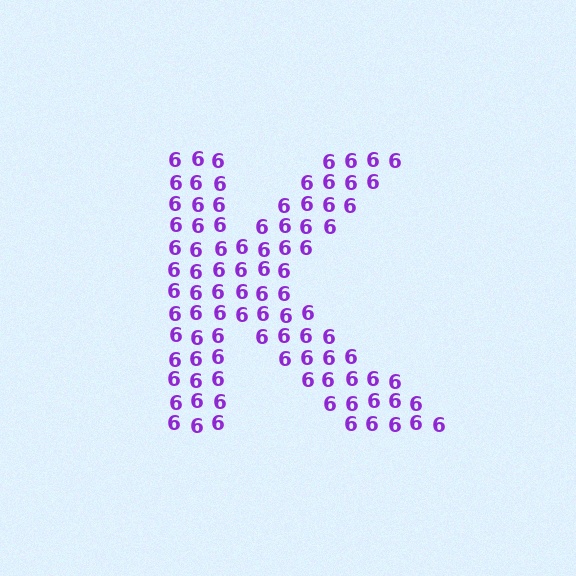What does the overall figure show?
The overall figure shows the letter K.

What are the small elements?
The small elements are digit 6's.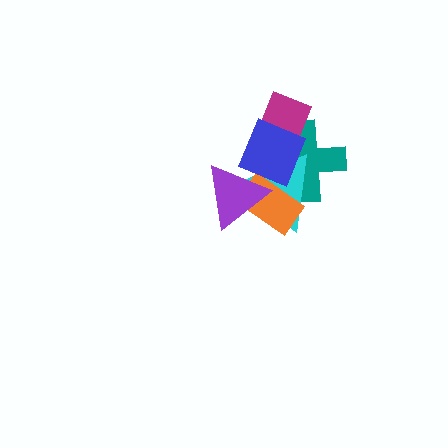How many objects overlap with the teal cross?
4 objects overlap with the teal cross.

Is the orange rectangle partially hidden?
Yes, it is partially covered by another shape.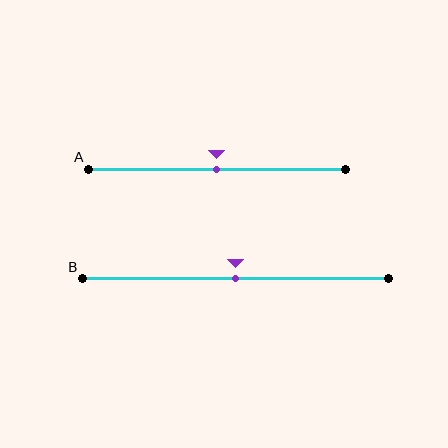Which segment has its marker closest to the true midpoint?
Segment A has its marker closest to the true midpoint.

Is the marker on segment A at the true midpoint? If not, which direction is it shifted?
Yes, the marker on segment A is at the true midpoint.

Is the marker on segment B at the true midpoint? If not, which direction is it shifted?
Yes, the marker on segment B is at the true midpoint.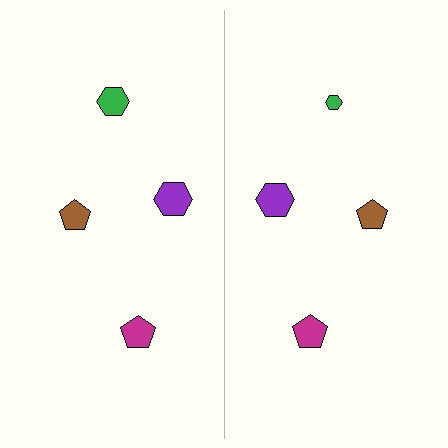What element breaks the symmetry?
The green hexagon on the right side has a different size than its mirror counterpart.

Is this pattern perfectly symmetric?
No, the pattern is not perfectly symmetric. The green hexagon on the right side has a different size than its mirror counterpart.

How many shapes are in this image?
There are 8 shapes in this image.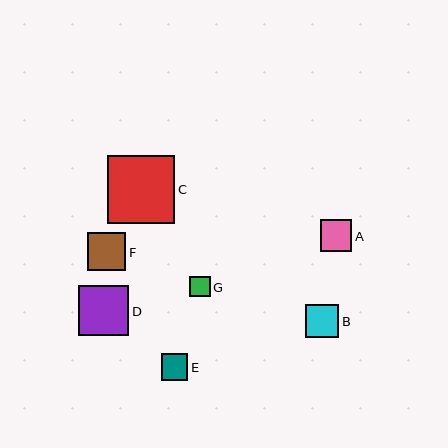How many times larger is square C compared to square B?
Square C is approximately 2.0 times the size of square B.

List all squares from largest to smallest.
From largest to smallest: C, D, F, B, A, E, G.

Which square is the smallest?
Square G is the smallest with a size of approximately 20 pixels.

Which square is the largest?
Square C is the largest with a size of approximately 68 pixels.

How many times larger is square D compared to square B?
Square D is approximately 1.5 times the size of square B.